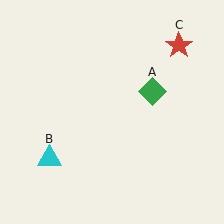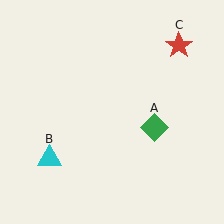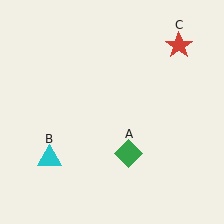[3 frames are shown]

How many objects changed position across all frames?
1 object changed position: green diamond (object A).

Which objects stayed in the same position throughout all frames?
Cyan triangle (object B) and red star (object C) remained stationary.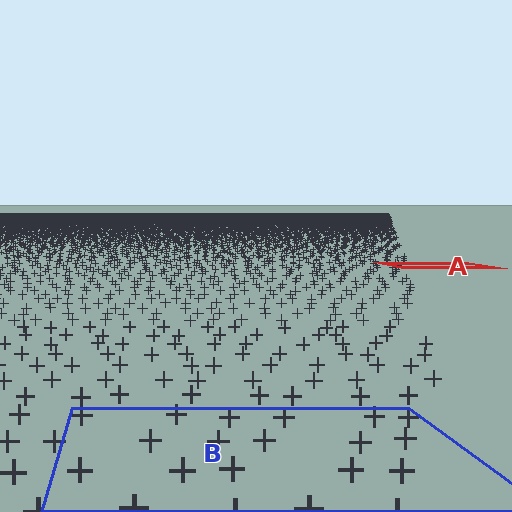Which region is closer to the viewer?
Region B is closer. The texture elements there are larger and more spread out.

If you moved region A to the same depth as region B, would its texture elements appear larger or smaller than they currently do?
They would appear larger. At a closer depth, the same texture elements are projected at a bigger on-screen size.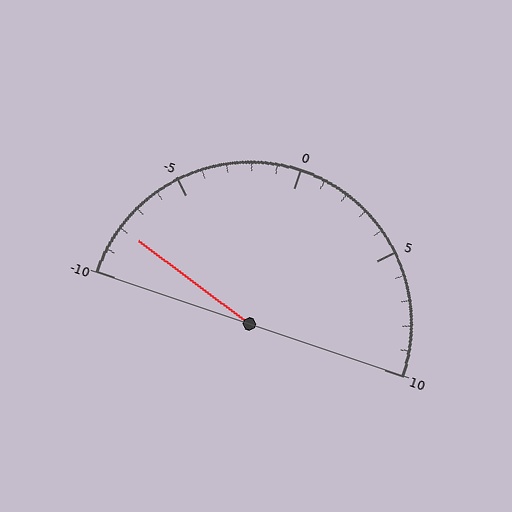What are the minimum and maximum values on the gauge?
The gauge ranges from -10 to 10.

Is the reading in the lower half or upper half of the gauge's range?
The reading is in the lower half of the range (-10 to 10).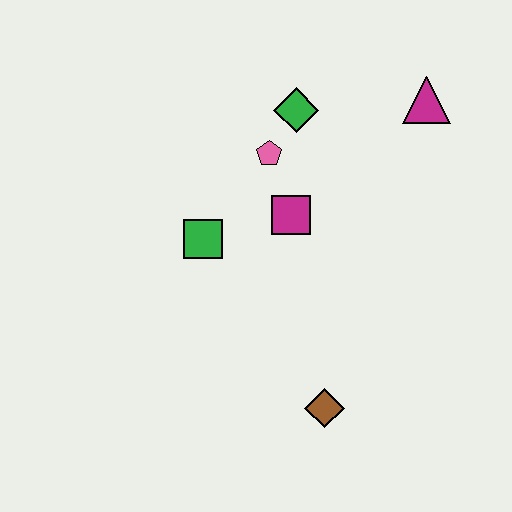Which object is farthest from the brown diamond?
The magenta triangle is farthest from the brown diamond.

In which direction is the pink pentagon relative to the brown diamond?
The pink pentagon is above the brown diamond.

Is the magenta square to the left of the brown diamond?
Yes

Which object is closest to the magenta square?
The pink pentagon is closest to the magenta square.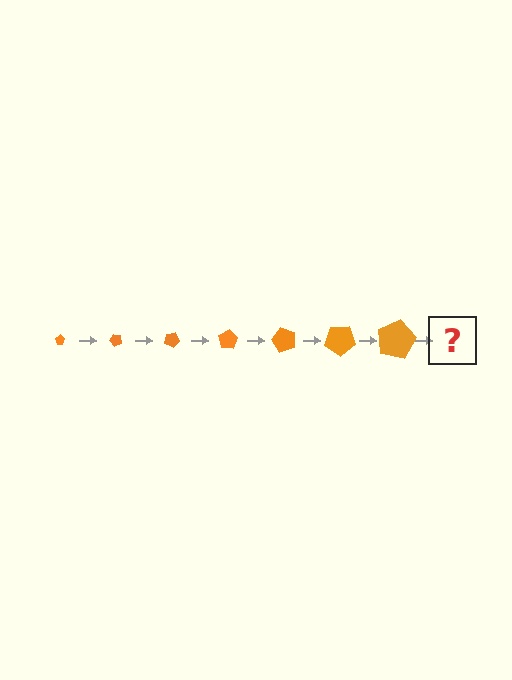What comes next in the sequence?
The next element should be a pentagon, larger than the previous one and rotated 350 degrees from the start.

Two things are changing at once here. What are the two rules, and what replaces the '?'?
The two rules are that the pentagon grows larger each step and it rotates 50 degrees each step. The '?' should be a pentagon, larger than the previous one and rotated 350 degrees from the start.